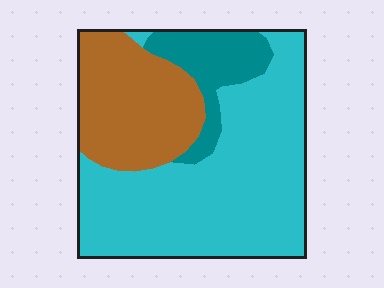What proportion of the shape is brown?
Brown takes up about one quarter (1/4) of the shape.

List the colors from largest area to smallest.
From largest to smallest: cyan, brown, teal.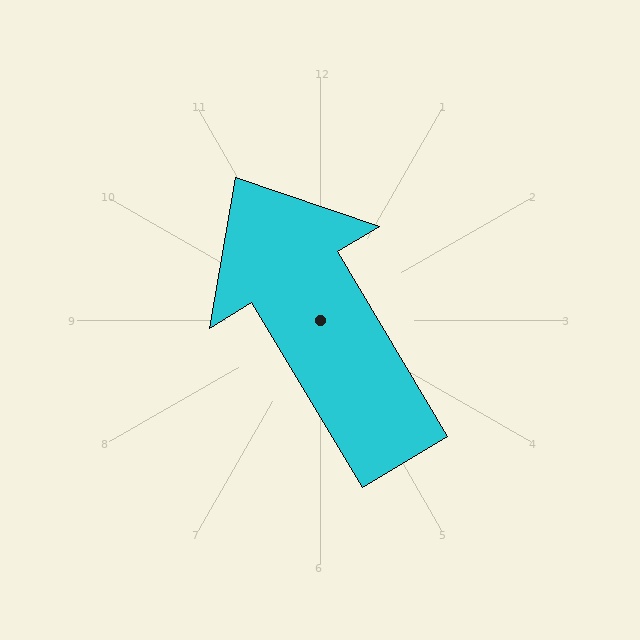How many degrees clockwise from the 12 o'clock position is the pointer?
Approximately 329 degrees.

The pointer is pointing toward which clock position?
Roughly 11 o'clock.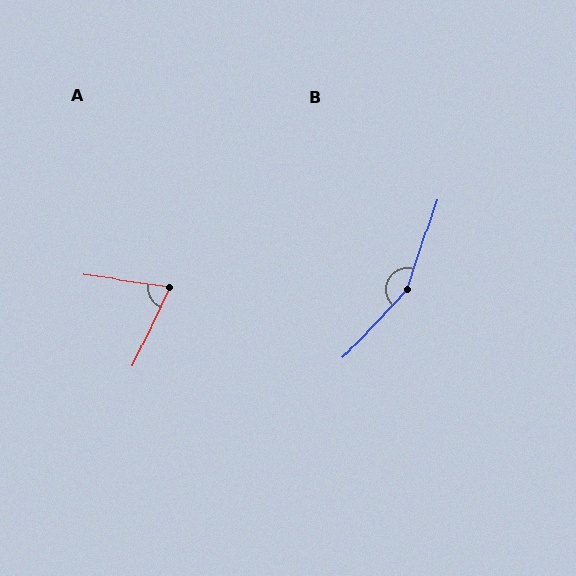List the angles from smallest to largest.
A (73°), B (156°).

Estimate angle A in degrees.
Approximately 73 degrees.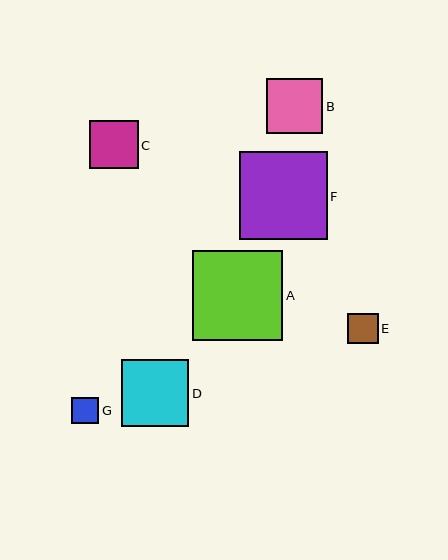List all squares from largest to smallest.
From largest to smallest: A, F, D, B, C, E, G.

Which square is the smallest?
Square G is the smallest with a size of approximately 27 pixels.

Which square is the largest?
Square A is the largest with a size of approximately 90 pixels.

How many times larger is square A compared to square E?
Square A is approximately 3.0 times the size of square E.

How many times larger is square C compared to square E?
Square C is approximately 1.6 times the size of square E.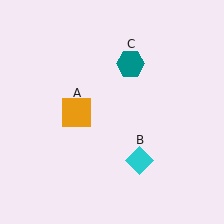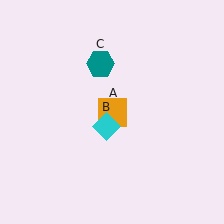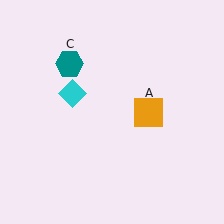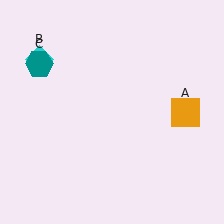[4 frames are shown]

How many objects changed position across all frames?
3 objects changed position: orange square (object A), cyan diamond (object B), teal hexagon (object C).